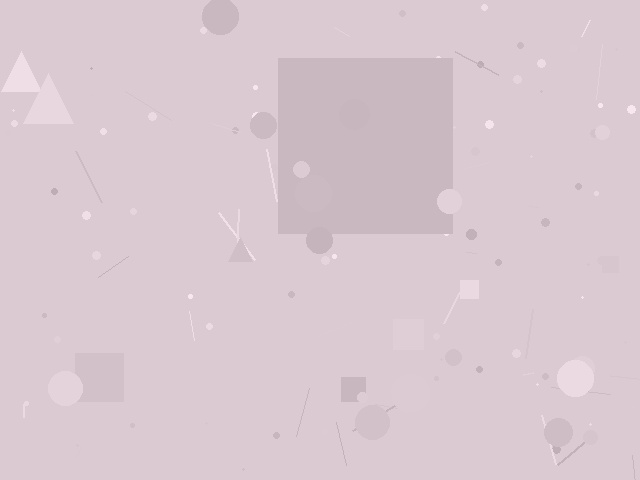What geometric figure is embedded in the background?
A square is embedded in the background.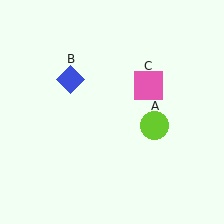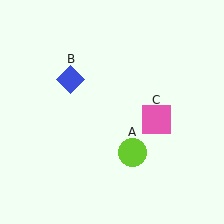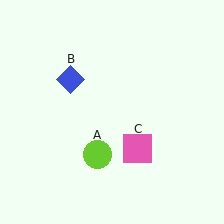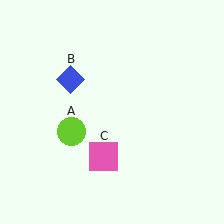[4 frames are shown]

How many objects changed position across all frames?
2 objects changed position: lime circle (object A), pink square (object C).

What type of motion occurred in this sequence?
The lime circle (object A), pink square (object C) rotated clockwise around the center of the scene.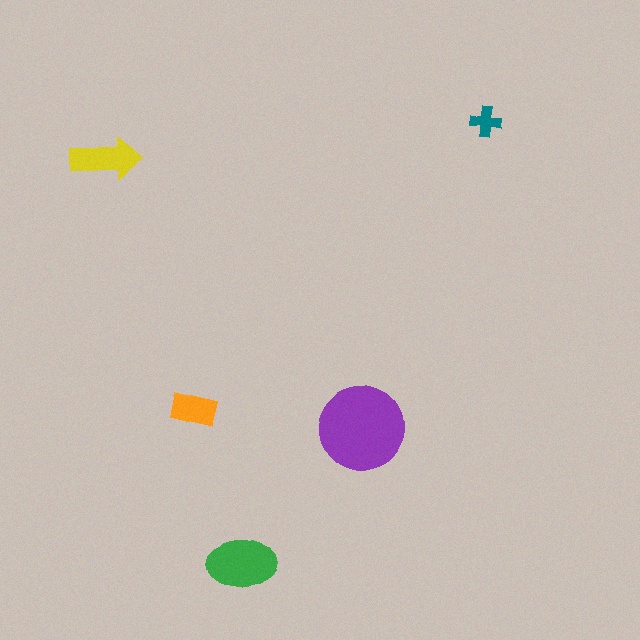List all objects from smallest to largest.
The teal cross, the orange rectangle, the yellow arrow, the green ellipse, the purple circle.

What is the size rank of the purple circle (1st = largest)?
1st.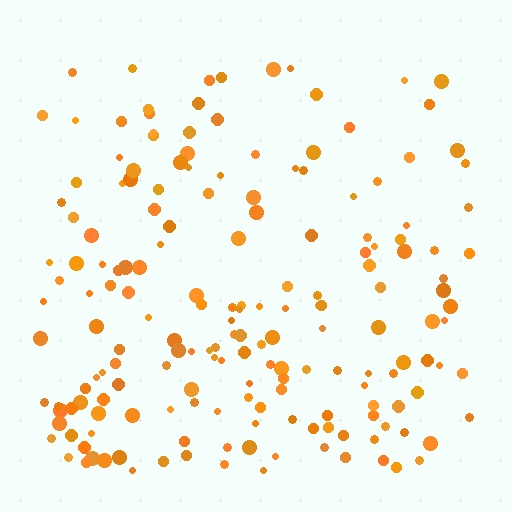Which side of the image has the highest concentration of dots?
The bottom.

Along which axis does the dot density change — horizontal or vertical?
Vertical.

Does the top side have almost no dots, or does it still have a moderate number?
Still a moderate number, just noticeably fewer than the bottom.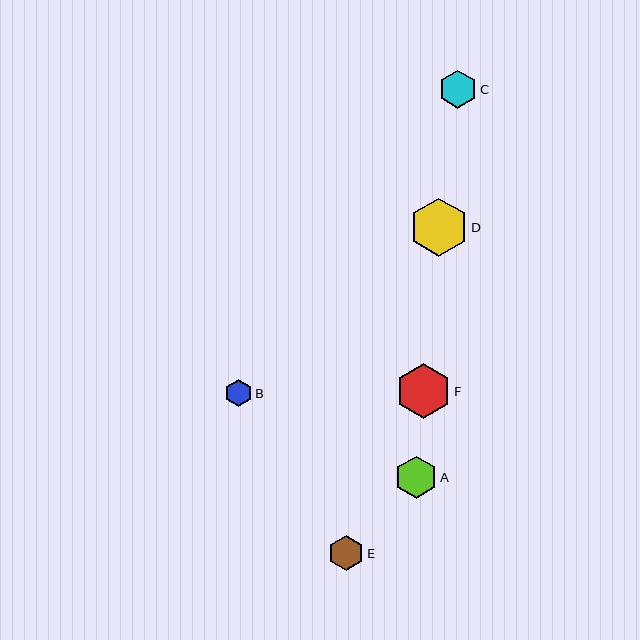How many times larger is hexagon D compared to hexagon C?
Hexagon D is approximately 1.6 times the size of hexagon C.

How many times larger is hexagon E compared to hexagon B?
Hexagon E is approximately 1.3 times the size of hexagon B.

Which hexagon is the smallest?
Hexagon B is the smallest with a size of approximately 27 pixels.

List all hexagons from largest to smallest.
From largest to smallest: D, F, A, C, E, B.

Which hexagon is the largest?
Hexagon D is the largest with a size of approximately 59 pixels.